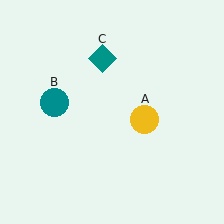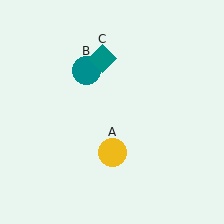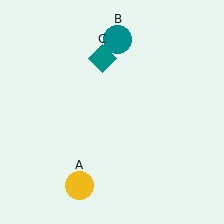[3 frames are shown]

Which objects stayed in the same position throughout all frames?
Teal diamond (object C) remained stationary.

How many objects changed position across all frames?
2 objects changed position: yellow circle (object A), teal circle (object B).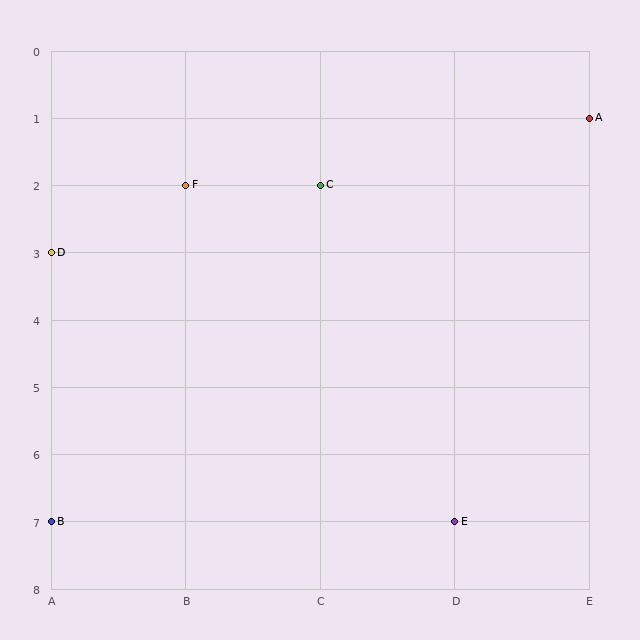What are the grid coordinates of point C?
Point C is at grid coordinates (C, 2).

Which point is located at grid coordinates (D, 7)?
Point E is at (D, 7).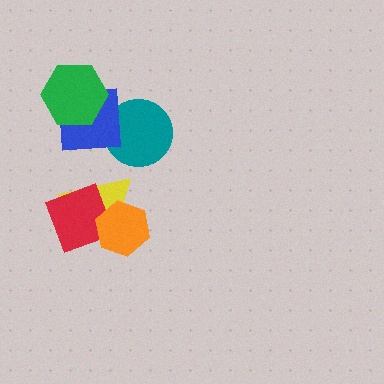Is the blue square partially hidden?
Yes, it is partially covered by another shape.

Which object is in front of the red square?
The orange hexagon is in front of the red square.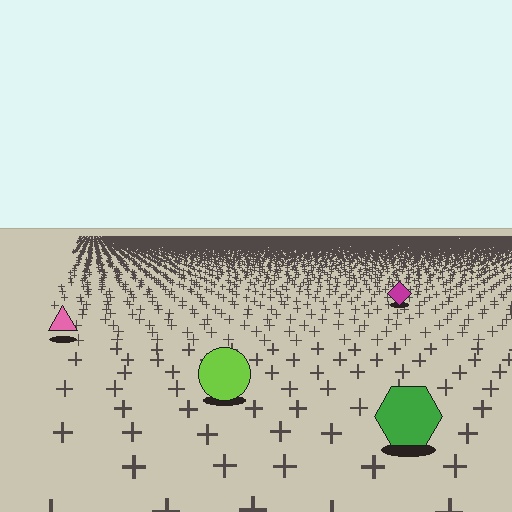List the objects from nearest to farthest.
From nearest to farthest: the green hexagon, the lime circle, the pink triangle, the magenta diamond.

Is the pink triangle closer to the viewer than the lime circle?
No. The lime circle is closer — you can tell from the texture gradient: the ground texture is coarser near it.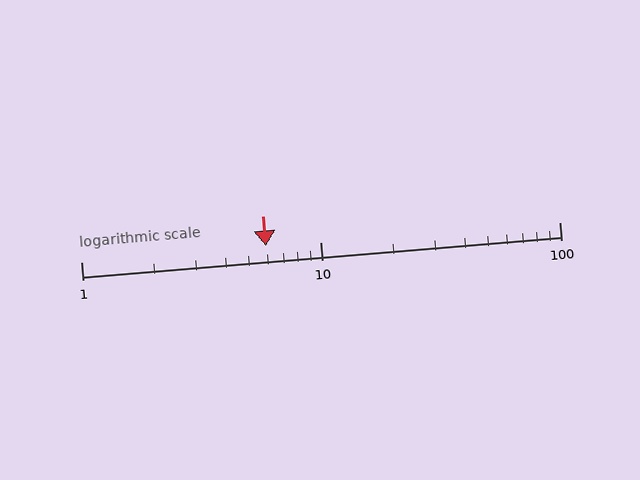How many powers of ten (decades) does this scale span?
The scale spans 2 decades, from 1 to 100.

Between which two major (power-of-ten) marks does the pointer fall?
The pointer is between 1 and 10.